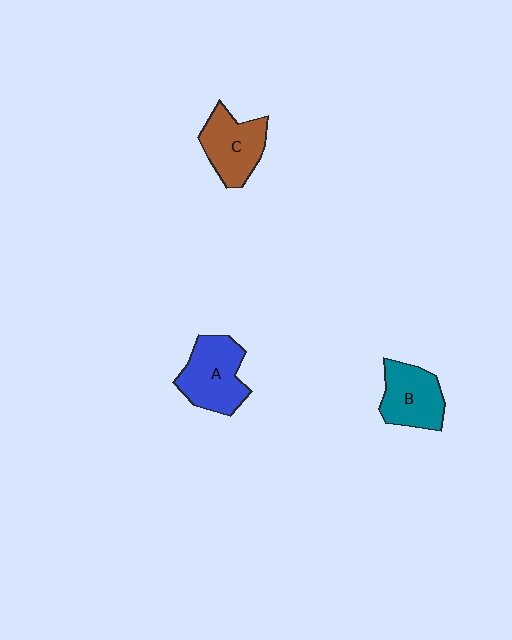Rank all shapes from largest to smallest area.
From largest to smallest: A (blue), C (brown), B (teal).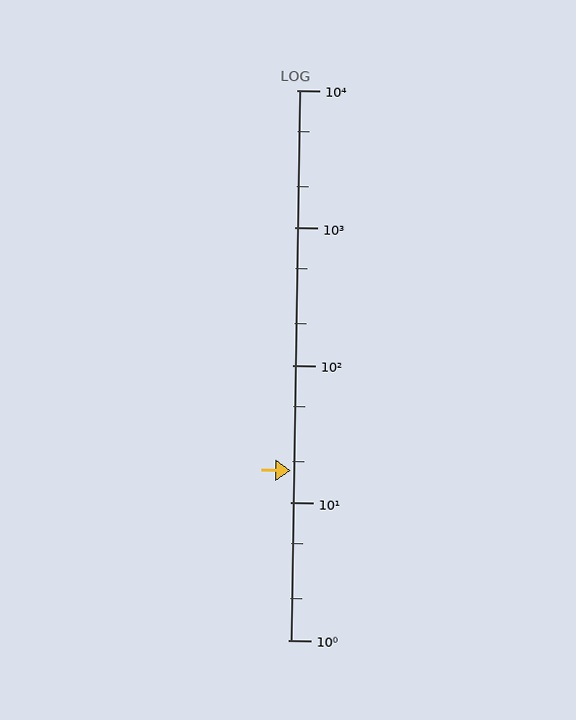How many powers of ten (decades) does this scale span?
The scale spans 4 decades, from 1 to 10000.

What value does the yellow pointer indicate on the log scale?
The pointer indicates approximately 17.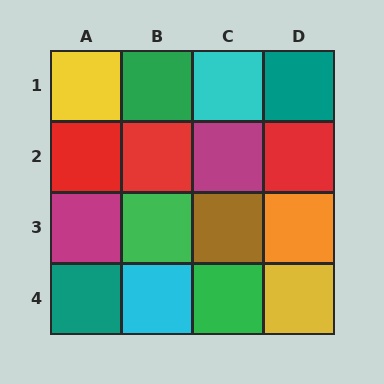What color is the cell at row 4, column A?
Teal.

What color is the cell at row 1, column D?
Teal.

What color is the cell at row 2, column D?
Red.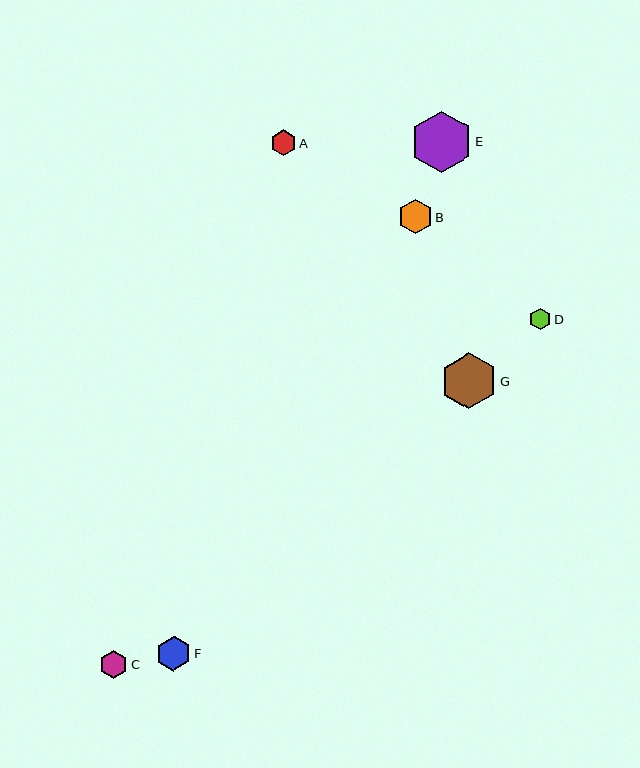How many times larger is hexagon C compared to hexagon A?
Hexagon C is approximately 1.1 times the size of hexagon A.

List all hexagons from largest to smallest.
From largest to smallest: E, G, F, B, C, A, D.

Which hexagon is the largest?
Hexagon E is the largest with a size of approximately 62 pixels.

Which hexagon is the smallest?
Hexagon D is the smallest with a size of approximately 21 pixels.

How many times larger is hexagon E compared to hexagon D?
Hexagon E is approximately 2.9 times the size of hexagon D.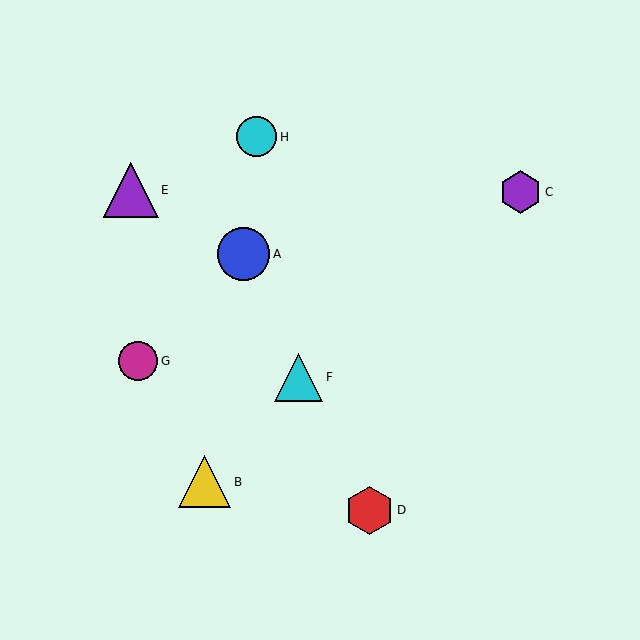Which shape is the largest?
The purple triangle (labeled E) is the largest.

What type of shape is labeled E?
Shape E is a purple triangle.